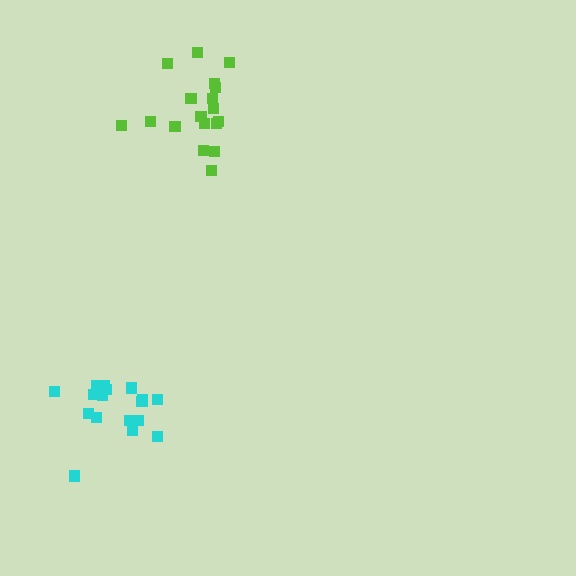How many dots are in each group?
Group 1: 18 dots, Group 2: 17 dots (35 total).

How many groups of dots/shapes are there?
There are 2 groups.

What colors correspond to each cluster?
The clusters are colored: lime, cyan.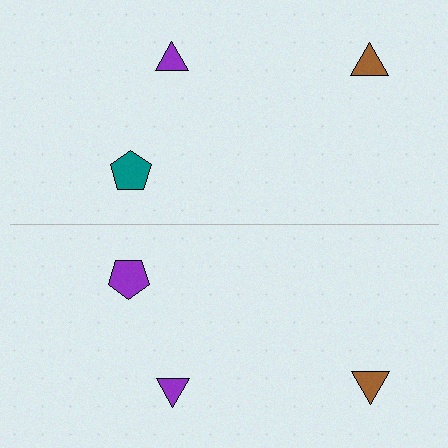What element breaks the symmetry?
The purple pentagon on the bottom side breaks the symmetry — its mirror counterpart is teal.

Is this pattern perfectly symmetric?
No, the pattern is not perfectly symmetric. The purple pentagon on the bottom side breaks the symmetry — its mirror counterpart is teal.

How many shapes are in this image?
There are 6 shapes in this image.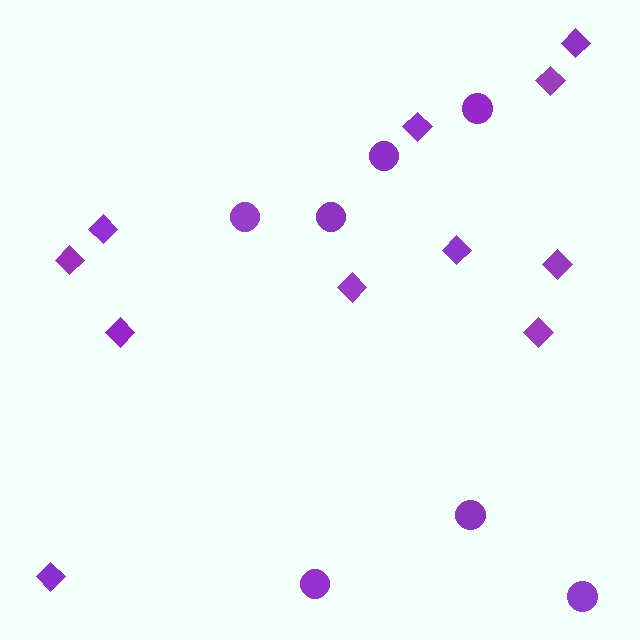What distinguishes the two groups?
There are 2 groups: one group of circles (7) and one group of diamonds (11).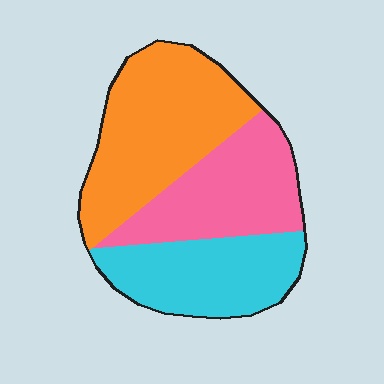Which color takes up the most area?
Orange, at roughly 40%.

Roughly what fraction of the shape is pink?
Pink takes up between a sixth and a third of the shape.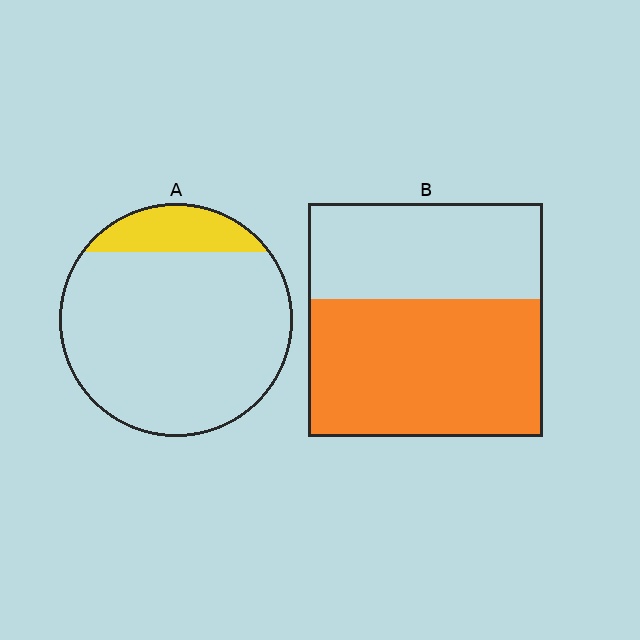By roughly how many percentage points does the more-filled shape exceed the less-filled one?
By roughly 45 percentage points (B over A).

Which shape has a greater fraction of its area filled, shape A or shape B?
Shape B.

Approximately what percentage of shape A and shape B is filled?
A is approximately 15% and B is approximately 60%.